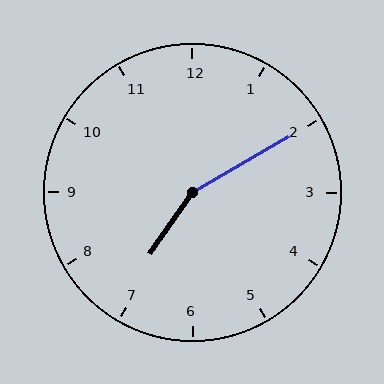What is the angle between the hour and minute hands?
Approximately 155 degrees.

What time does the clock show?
7:10.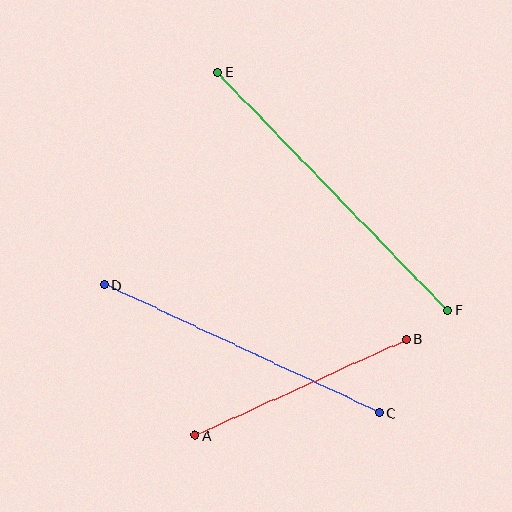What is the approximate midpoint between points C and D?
The midpoint is at approximately (242, 349) pixels.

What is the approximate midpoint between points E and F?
The midpoint is at approximately (332, 191) pixels.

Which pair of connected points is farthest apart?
Points E and F are farthest apart.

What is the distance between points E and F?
The distance is approximately 331 pixels.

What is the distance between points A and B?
The distance is approximately 232 pixels.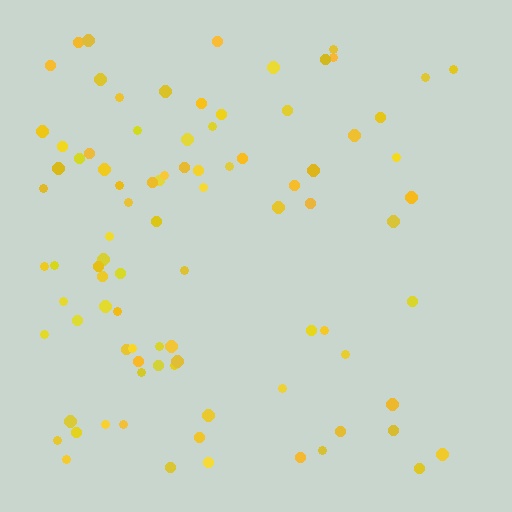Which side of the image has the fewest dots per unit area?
The right.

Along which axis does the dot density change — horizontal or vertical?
Horizontal.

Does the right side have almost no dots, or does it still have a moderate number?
Still a moderate number, just noticeably fewer than the left.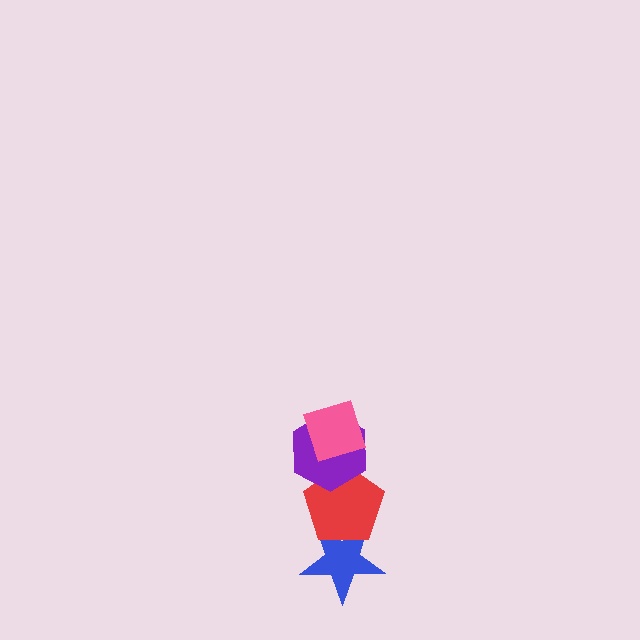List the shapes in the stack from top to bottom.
From top to bottom: the pink diamond, the purple hexagon, the red pentagon, the blue star.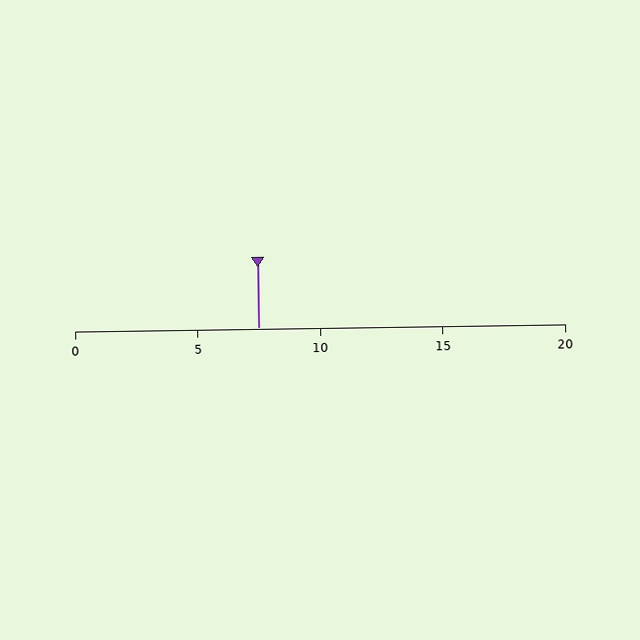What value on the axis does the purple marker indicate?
The marker indicates approximately 7.5.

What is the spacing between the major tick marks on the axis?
The major ticks are spaced 5 apart.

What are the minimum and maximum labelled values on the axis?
The axis runs from 0 to 20.